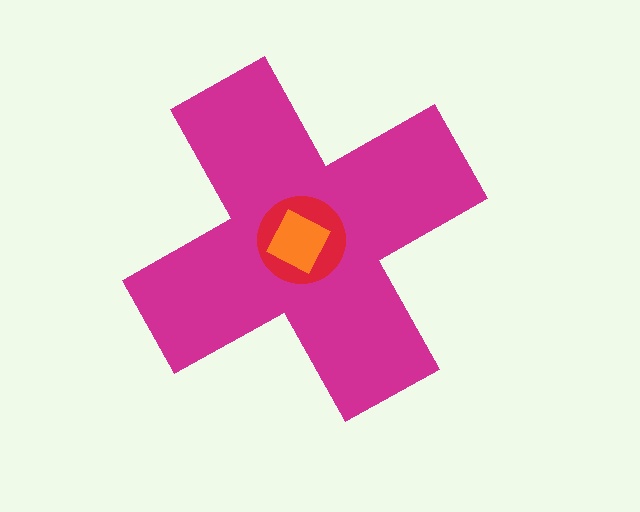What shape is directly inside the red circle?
The orange diamond.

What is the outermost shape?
The magenta cross.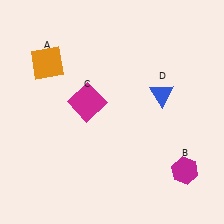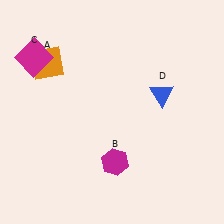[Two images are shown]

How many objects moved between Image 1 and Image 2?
2 objects moved between the two images.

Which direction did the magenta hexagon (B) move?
The magenta hexagon (B) moved left.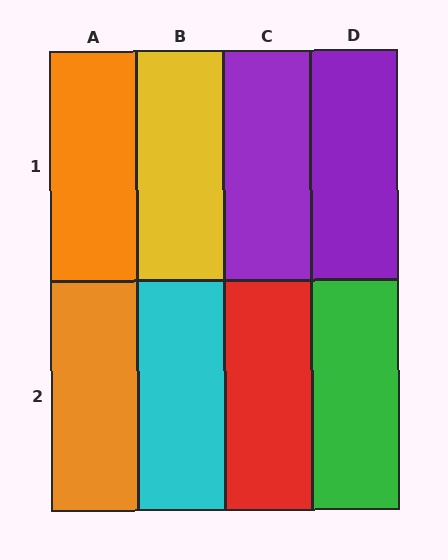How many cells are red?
1 cell is red.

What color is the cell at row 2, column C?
Red.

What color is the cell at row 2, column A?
Orange.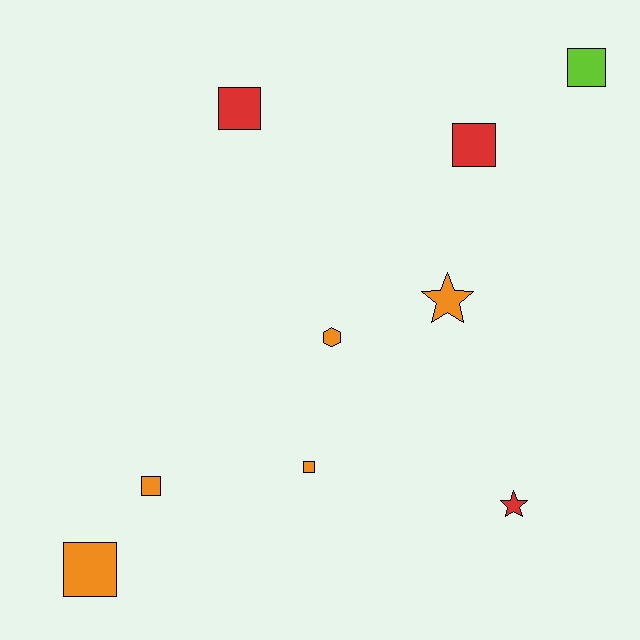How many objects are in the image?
There are 9 objects.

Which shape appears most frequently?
Square, with 6 objects.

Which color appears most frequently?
Orange, with 5 objects.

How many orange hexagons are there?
There is 1 orange hexagon.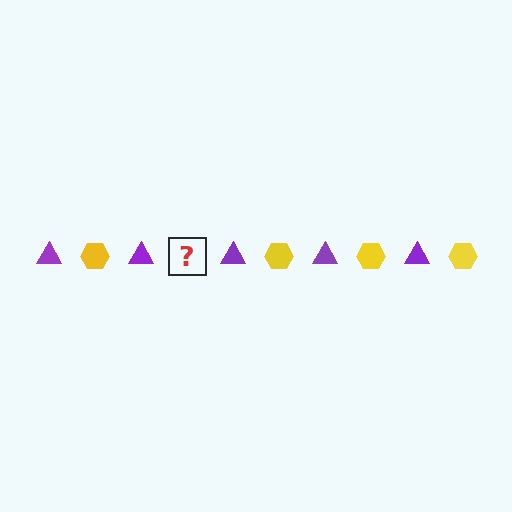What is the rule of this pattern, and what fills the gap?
The rule is that the pattern alternates between purple triangle and yellow hexagon. The gap should be filled with a yellow hexagon.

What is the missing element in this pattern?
The missing element is a yellow hexagon.